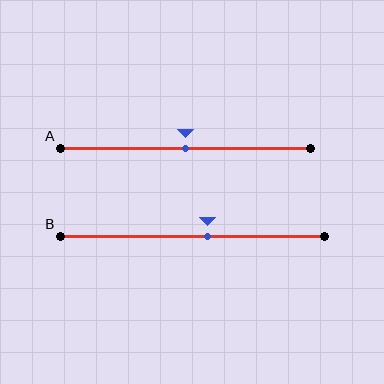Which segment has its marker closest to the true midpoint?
Segment A has its marker closest to the true midpoint.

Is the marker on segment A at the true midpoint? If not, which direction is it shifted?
Yes, the marker on segment A is at the true midpoint.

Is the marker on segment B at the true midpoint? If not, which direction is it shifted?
No, the marker on segment B is shifted to the right by about 6% of the segment length.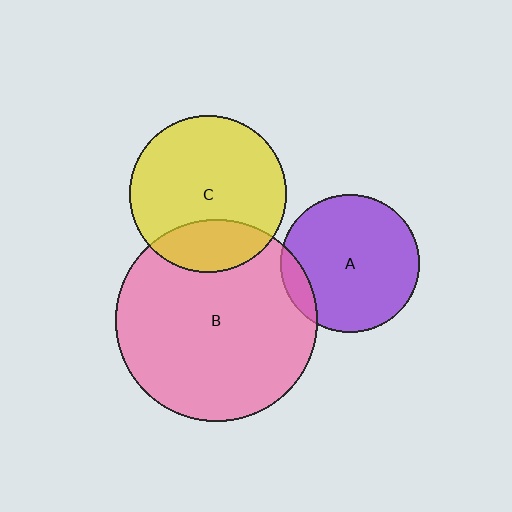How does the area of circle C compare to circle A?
Approximately 1.3 times.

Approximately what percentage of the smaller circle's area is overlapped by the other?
Approximately 10%.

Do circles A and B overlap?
Yes.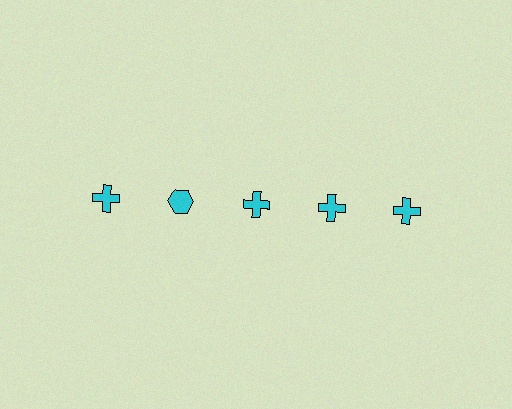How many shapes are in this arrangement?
There are 5 shapes arranged in a grid pattern.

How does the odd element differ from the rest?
It has a different shape: hexagon instead of cross.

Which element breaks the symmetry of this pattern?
The cyan hexagon in the top row, second from left column breaks the symmetry. All other shapes are cyan crosses.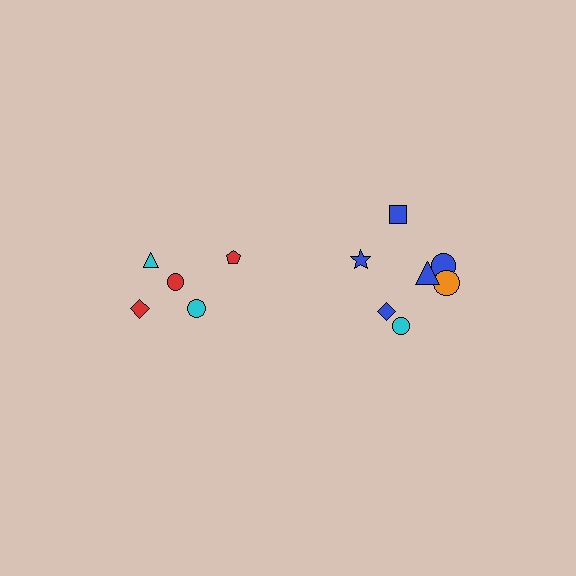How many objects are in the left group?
There are 5 objects.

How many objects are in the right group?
There are 7 objects.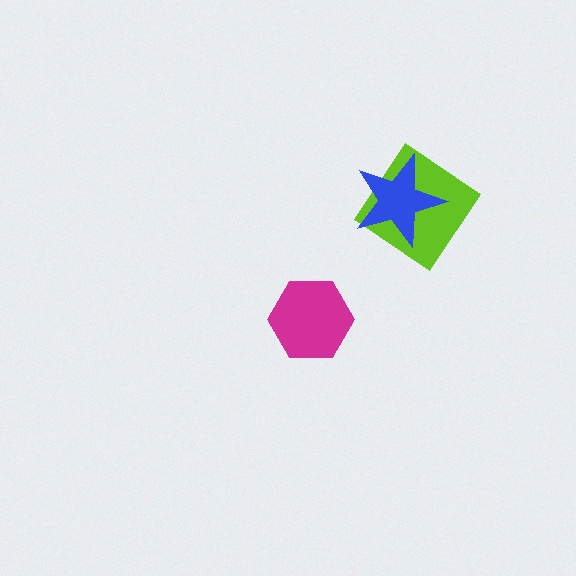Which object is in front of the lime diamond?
The blue star is in front of the lime diamond.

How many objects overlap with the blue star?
1 object overlaps with the blue star.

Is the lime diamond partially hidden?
Yes, it is partially covered by another shape.